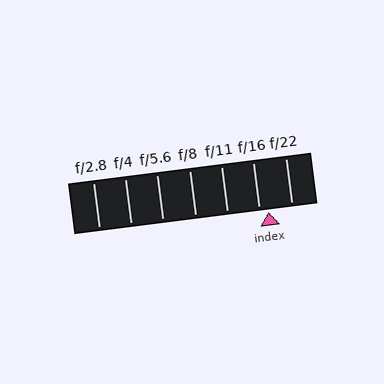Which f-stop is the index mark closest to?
The index mark is closest to f/16.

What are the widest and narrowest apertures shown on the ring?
The widest aperture shown is f/2.8 and the narrowest is f/22.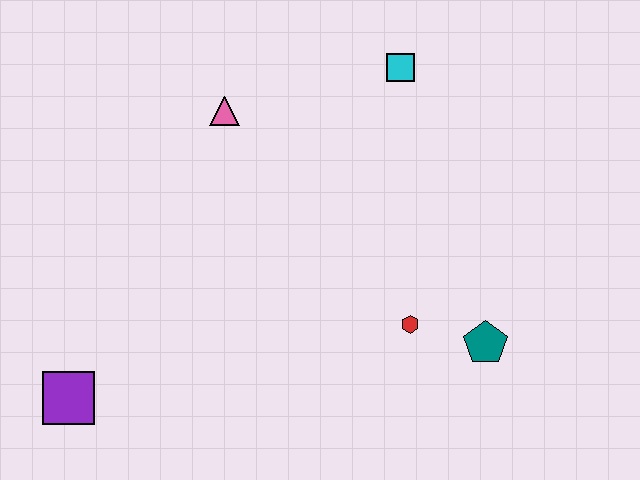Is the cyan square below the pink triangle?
No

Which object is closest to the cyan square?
The pink triangle is closest to the cyan square.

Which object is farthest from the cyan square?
The purple square is farthest from the cyan square.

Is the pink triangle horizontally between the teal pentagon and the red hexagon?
No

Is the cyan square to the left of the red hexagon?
Yes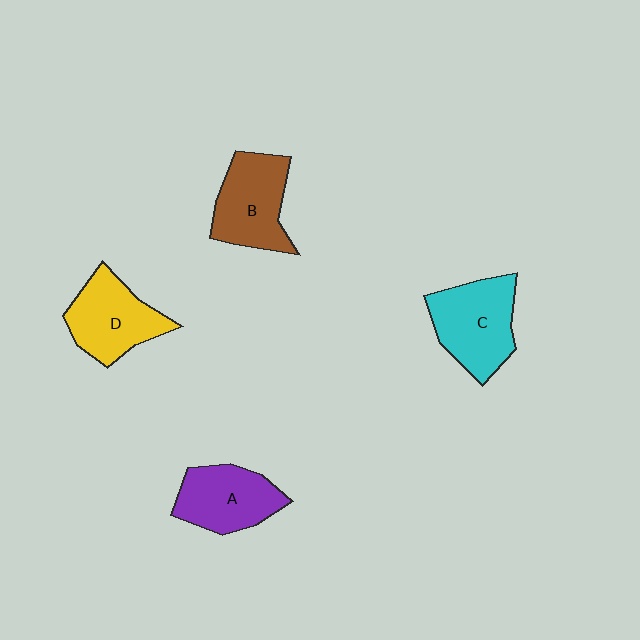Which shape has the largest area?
Shape C (cyan).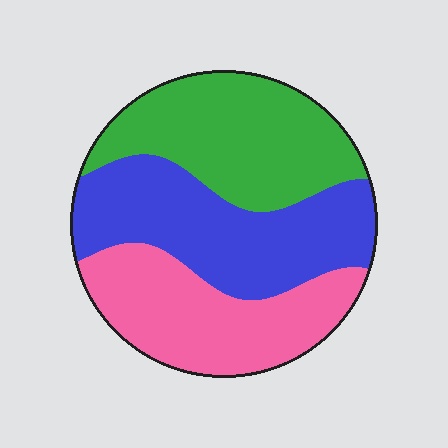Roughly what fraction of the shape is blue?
Blue covers 36% of the shape.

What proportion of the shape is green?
Green covers about 35% of the shape.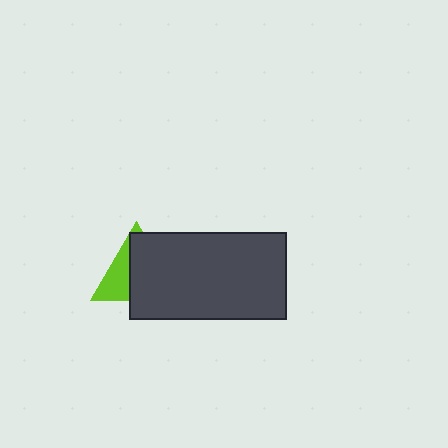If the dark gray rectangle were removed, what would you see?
You would see the complete lime triangle.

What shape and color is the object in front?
The object in front is a dark gray rectangle.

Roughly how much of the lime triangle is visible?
A small part of it is visible (roughly 38%).